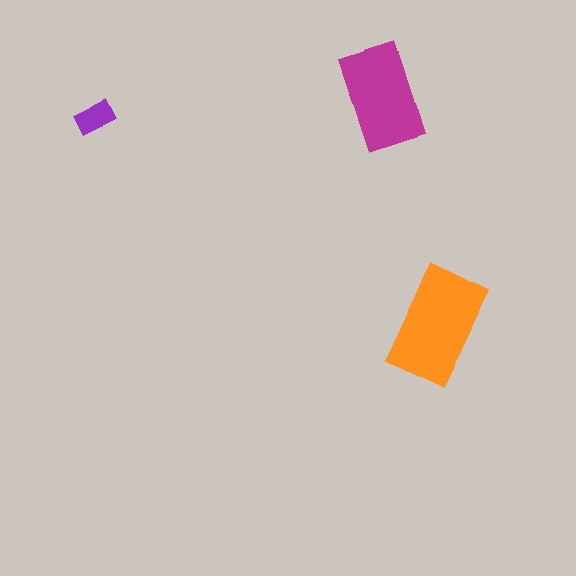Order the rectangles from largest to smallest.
the orange one, the magenta one, the purple one.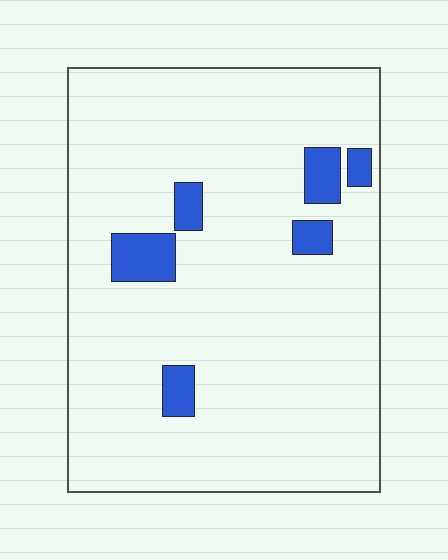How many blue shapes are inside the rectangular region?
6.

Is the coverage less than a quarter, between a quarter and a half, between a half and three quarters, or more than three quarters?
Less than a quarter.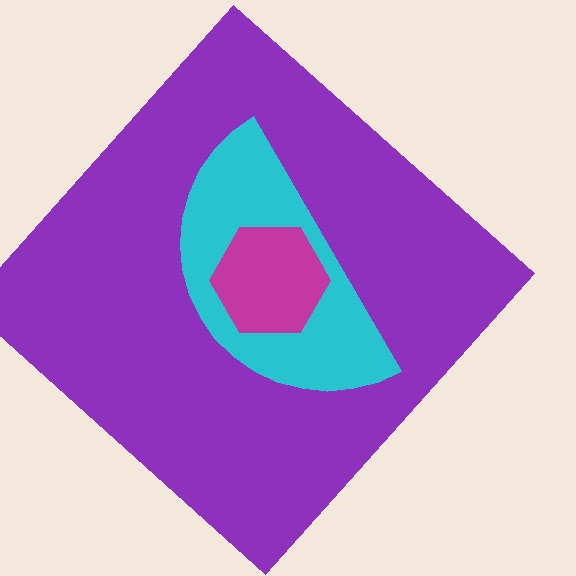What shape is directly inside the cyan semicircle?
The magenta hexagon.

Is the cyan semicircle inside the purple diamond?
Yes.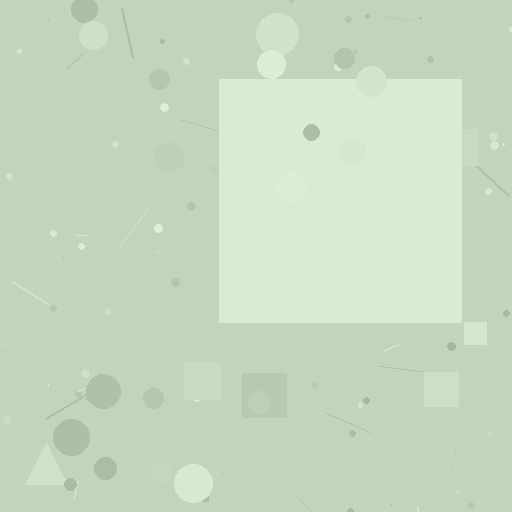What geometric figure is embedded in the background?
A square is embedded in the background.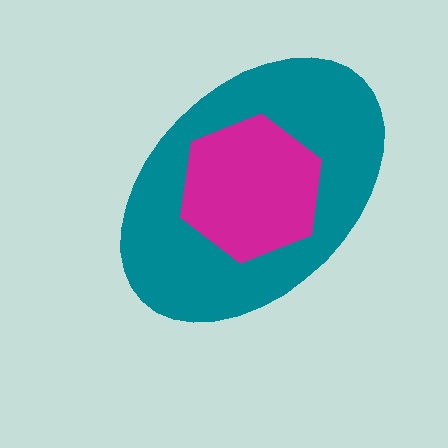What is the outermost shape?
The teal ellipse.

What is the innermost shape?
The magenta hexagon.